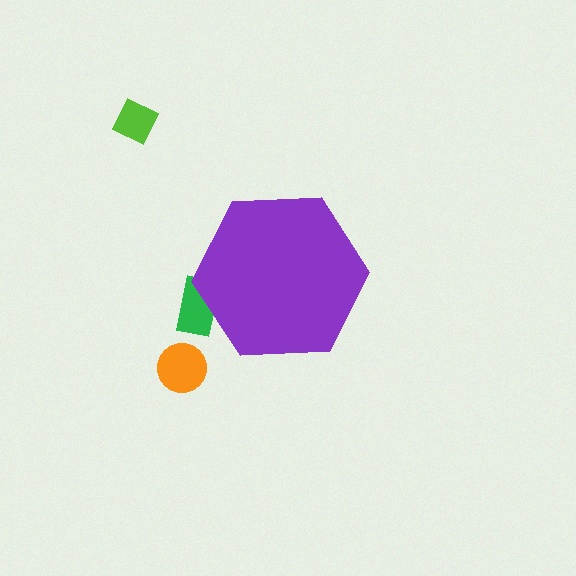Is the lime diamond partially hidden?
No, the lime diamond is fully visible.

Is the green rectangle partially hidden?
Yes, the green rectangle is partially hidden behind the purple hexagon.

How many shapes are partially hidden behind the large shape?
1 shape is partially hidden.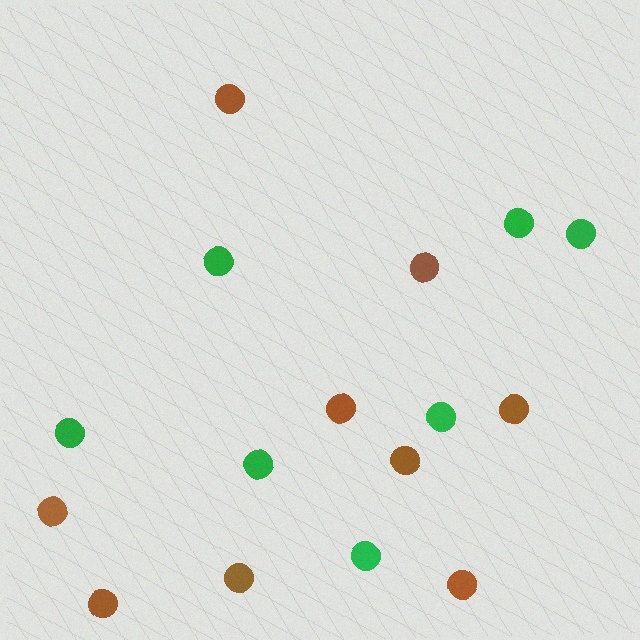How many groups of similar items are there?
There are 2 groups: one group of green circles (7) and one group of brown circles (9).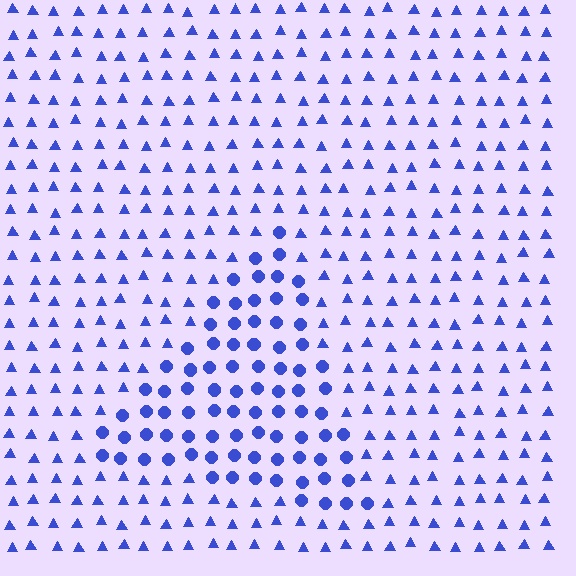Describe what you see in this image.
The image is filled with small blue elements arranged in a uniform grid. A triangle-shaped region contains circles, while the surrounding area contains triangles. The boundary is defined purely by the change in element shape.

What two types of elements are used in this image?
The image uses circles inside the triangle region and triangles outside it.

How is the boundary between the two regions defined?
The boundary is defined by a change in element shape: circles inside vs. triangles outside. All elements share the same color and spacing.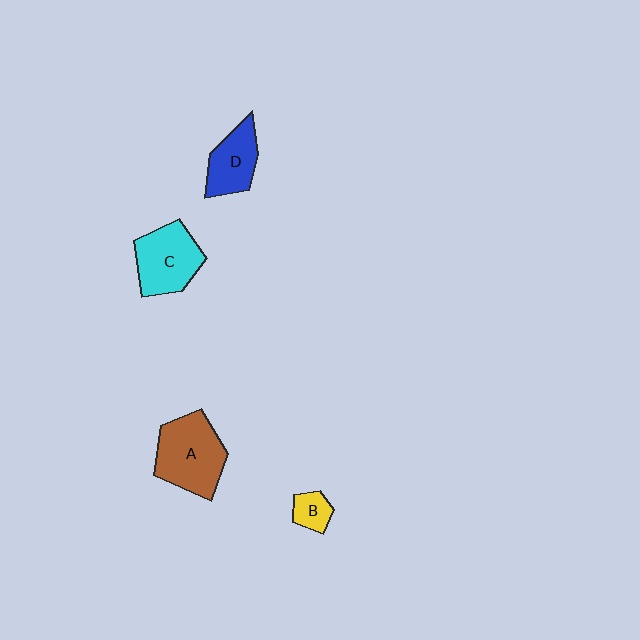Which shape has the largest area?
Shape A (brown).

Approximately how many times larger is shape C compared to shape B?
Approximately 2.9 times.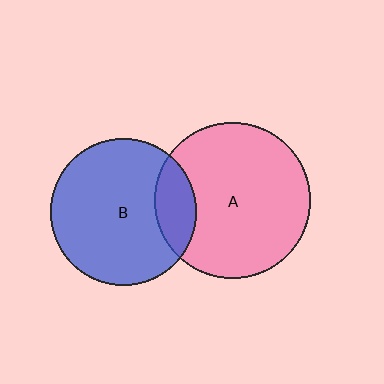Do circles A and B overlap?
Yes.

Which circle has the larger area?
Circle A (pink).